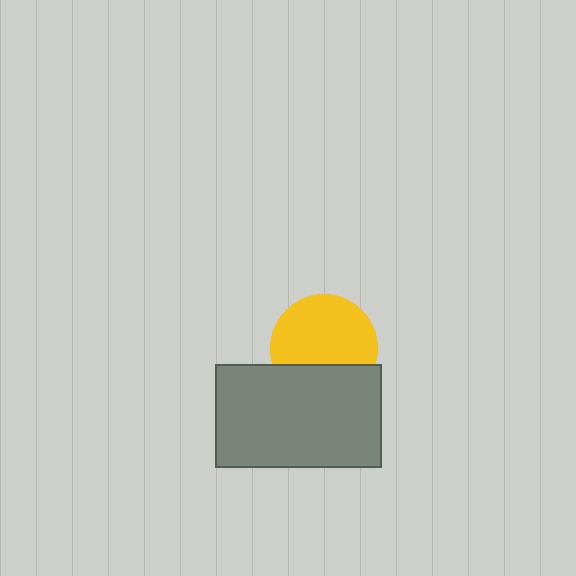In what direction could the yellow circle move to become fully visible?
The yellow circle could move up. That would shift it out from behind the gray rectangle entirely.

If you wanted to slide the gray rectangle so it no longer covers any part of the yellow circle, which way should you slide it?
Slide it down — that is the most direct way to separate the two shapes.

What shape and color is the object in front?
The object in front is a gray rectangle.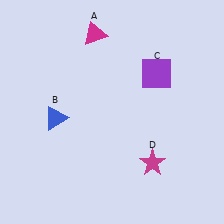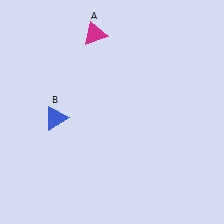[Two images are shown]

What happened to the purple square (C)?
The purple square (C) was removed in Image 2. It was in the top-right area of Image 1.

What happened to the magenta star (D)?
The magenta star (D) was removed in Image 2. It was in the bottom-right area of Image 1.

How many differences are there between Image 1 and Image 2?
There are 2 differences between the two images.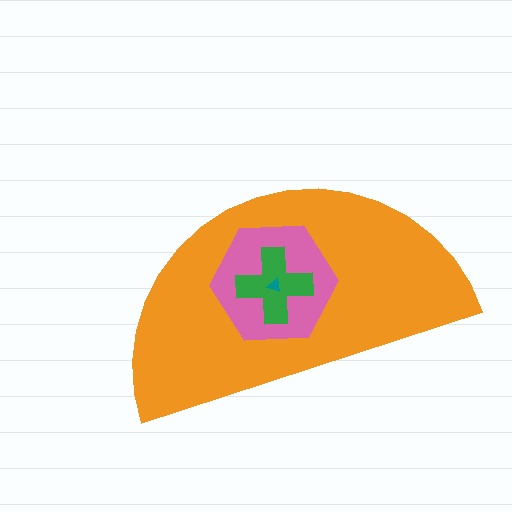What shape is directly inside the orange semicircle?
The pink hexagon.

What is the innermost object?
The teal triangle.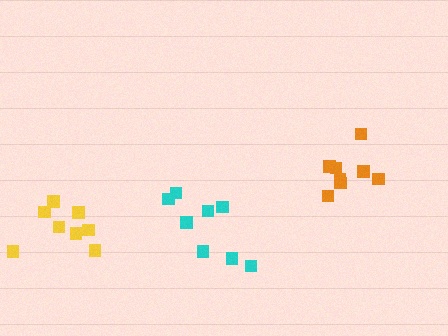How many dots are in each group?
Group 1: 8 dots, Group 2: 8 dots, Group 3: 8 dots (24 total).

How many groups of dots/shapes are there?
There are 3 groups.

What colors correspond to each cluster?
The clusters are colored: orange, cyan, yellow.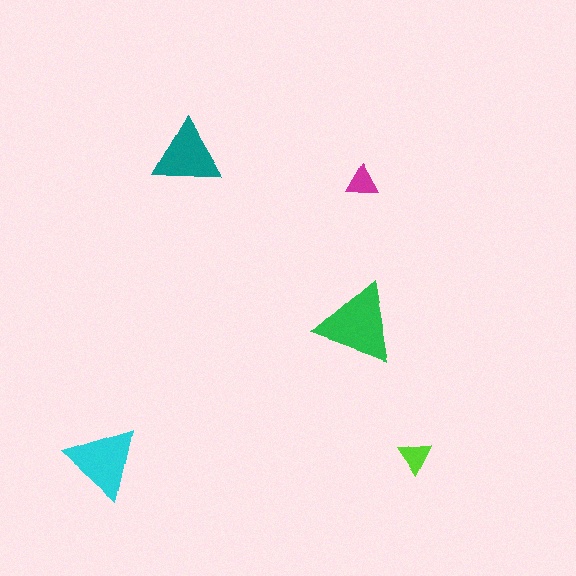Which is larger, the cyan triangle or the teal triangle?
The cyan one.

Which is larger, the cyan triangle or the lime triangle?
The cyan one.